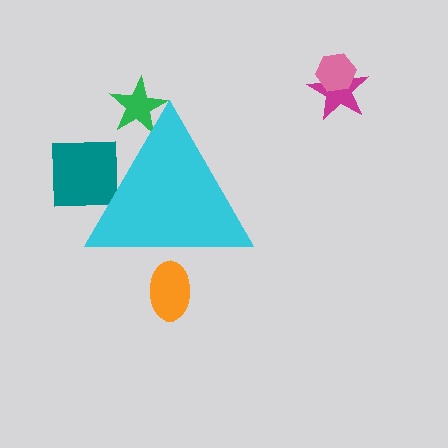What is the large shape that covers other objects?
A cyan triangle.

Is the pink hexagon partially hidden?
No, the pink hexagon is fully visible.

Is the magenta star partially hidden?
No, the magenta star is fully visible.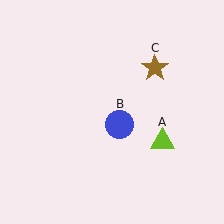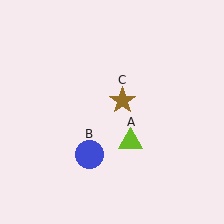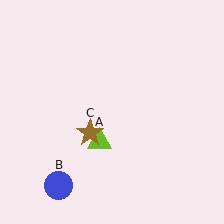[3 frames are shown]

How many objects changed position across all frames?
3 objects changed position: lime triangle (object A), blue circle (object B), brown star (object C).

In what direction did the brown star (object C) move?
The brown star (object C) moved down and to the left.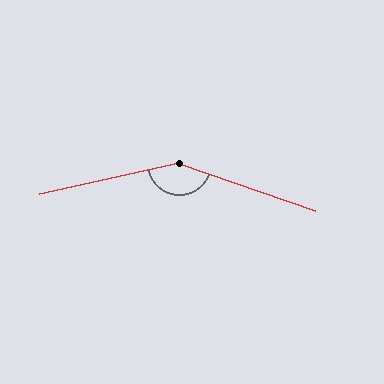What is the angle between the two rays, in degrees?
Approximately 149 degrees.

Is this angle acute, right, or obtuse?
It is obtuse.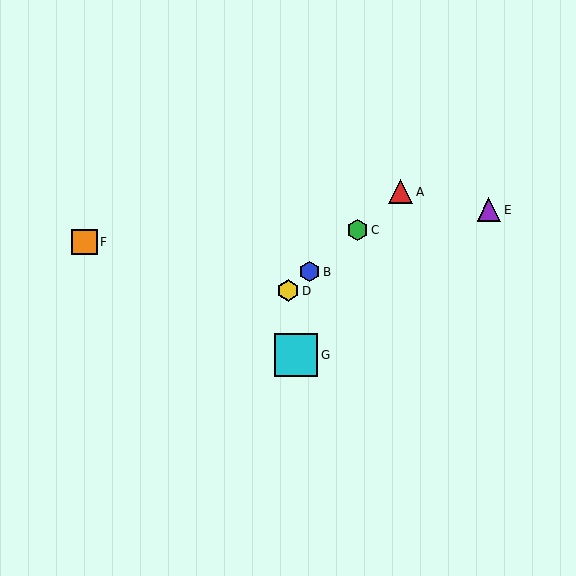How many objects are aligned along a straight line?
4 objects (A, B, C, D) are aligned along a straight line.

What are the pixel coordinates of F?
Object F is at (84, 242).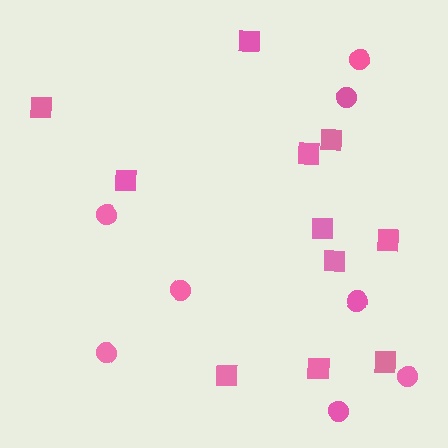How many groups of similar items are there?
There are 2 groups: one group of circles (8) and one group of squares (11).